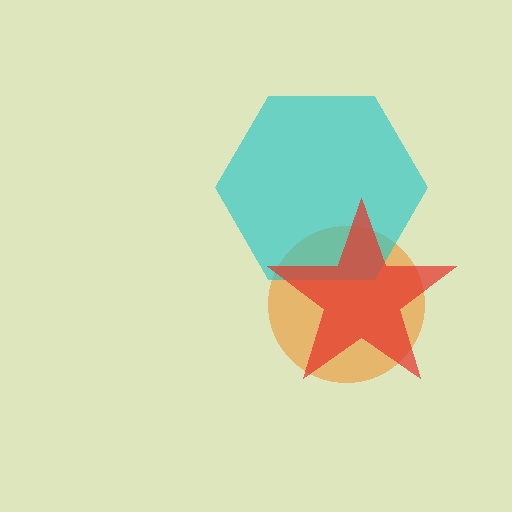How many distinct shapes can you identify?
There are 3 distinct shapes: an orange circle, a cyan hexagon, a red star.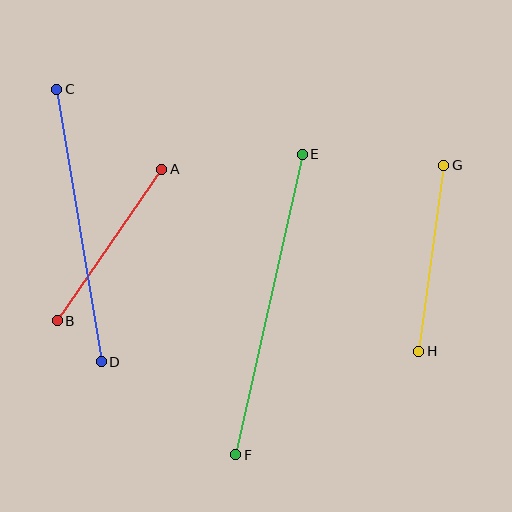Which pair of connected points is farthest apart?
Points E and F are farthest apart.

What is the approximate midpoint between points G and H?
The midpoint is at approximately (431, 258) pixels.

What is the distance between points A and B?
The distance is approximately 184 pixels.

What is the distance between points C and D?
The distance is approximately 276 pixels.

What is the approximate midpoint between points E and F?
The midpoint is at approximately (269, 305) pixels.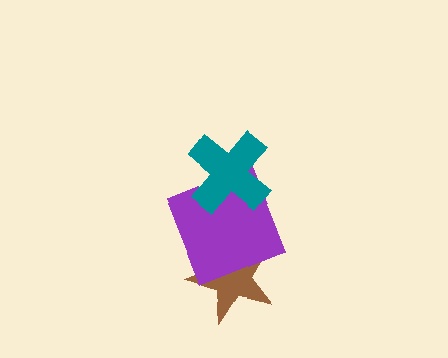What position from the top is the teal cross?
The teal cross is 1st from the top.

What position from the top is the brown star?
The brown star is 3rd from the top.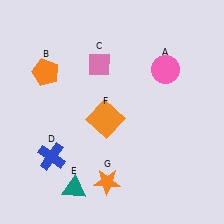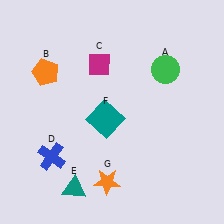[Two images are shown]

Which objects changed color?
A changed from pink to green. C changed from pink to magenta. F changed from orange to teal.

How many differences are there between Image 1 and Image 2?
There are 3 differences between the two images.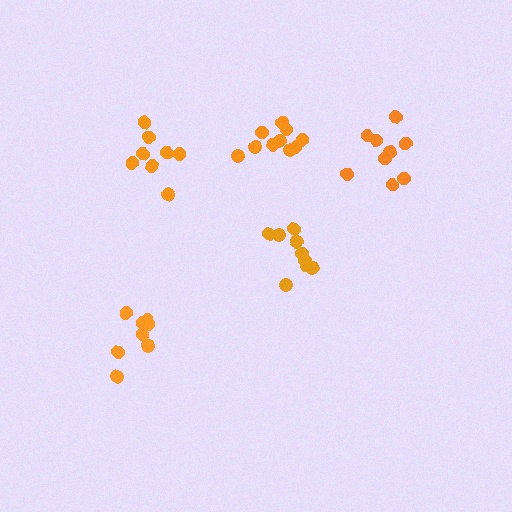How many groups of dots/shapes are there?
There are 5 groups.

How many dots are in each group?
Group 1: 9 dots, Group 2: 8 dots, Group 3: 8 dots, Group 4: 10 dots, Group 5: 9 dots (44 total).